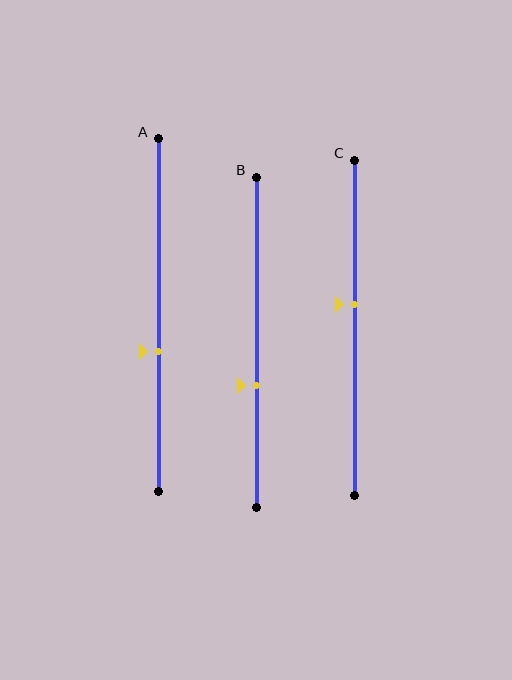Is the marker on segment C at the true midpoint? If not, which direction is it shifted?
No, the marker on segment C is shifted upward by about 7% of the segment length.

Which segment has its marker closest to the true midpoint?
Segment C has its marker closest to the true midpoint.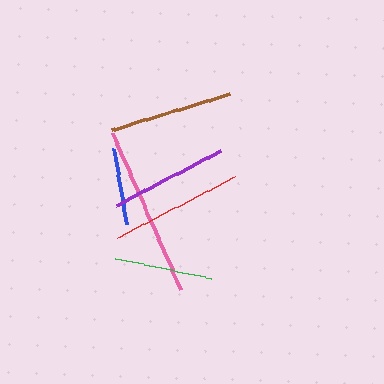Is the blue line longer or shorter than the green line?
The green line is longer than the blue line.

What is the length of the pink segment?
The pink segment is approximately 170 pixels long.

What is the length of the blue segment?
The blue segment is approximately 77 pixels long.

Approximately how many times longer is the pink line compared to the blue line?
The pink line is approximately 2.2 times the length of the blue line.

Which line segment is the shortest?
The blue line is the shortest at approximately 77 pixels.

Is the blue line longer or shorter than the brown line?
The brown line is longer than the blue line.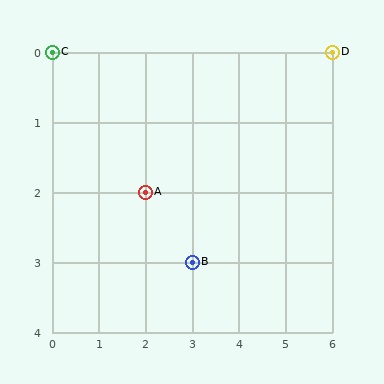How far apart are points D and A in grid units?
Points D and A are 4 columns and 2 rows apart (about 4.5 grid units diagonally).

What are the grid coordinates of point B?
Point B is at grid coordinates (3, 3).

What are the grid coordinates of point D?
Point D is at grid coordinates (6, 0).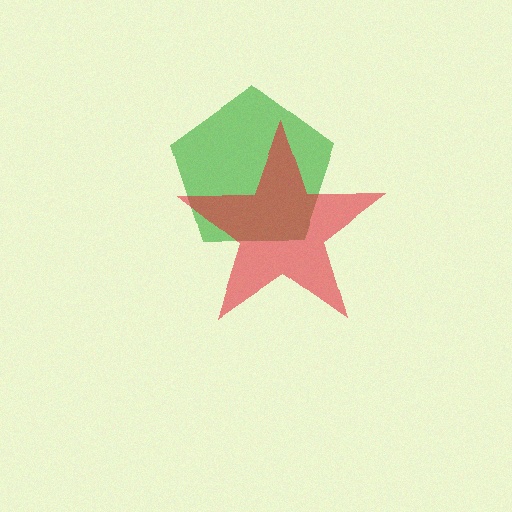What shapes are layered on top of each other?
The layered shapes are: a green pentagon, a red star.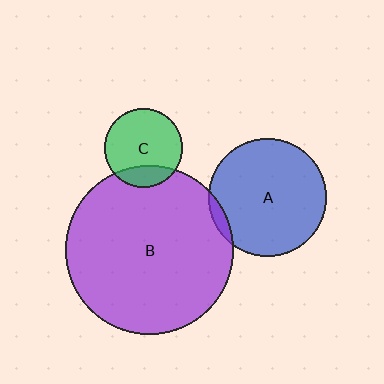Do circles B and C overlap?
Yes.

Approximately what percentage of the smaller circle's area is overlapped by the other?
Approximately 20%.